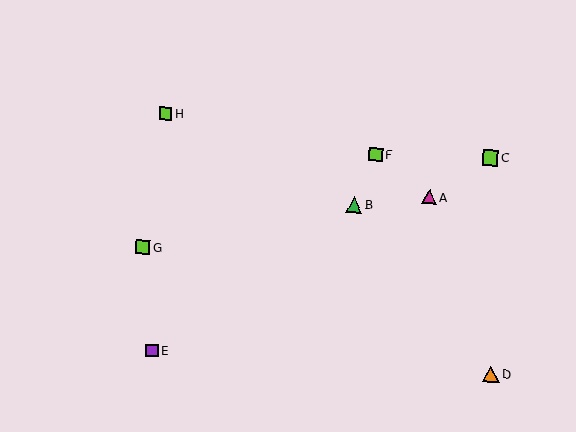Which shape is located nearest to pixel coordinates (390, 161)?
The lime square (labeled F) at (376, 154) is nearest to that location.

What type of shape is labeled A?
Shape A is a magenta triangle.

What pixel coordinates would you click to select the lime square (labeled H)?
Click at (166, 113) to select the lime square H.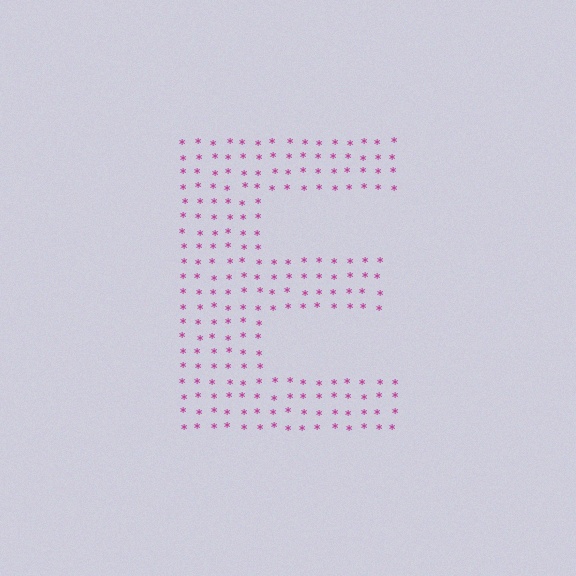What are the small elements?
The small elements are asterisks.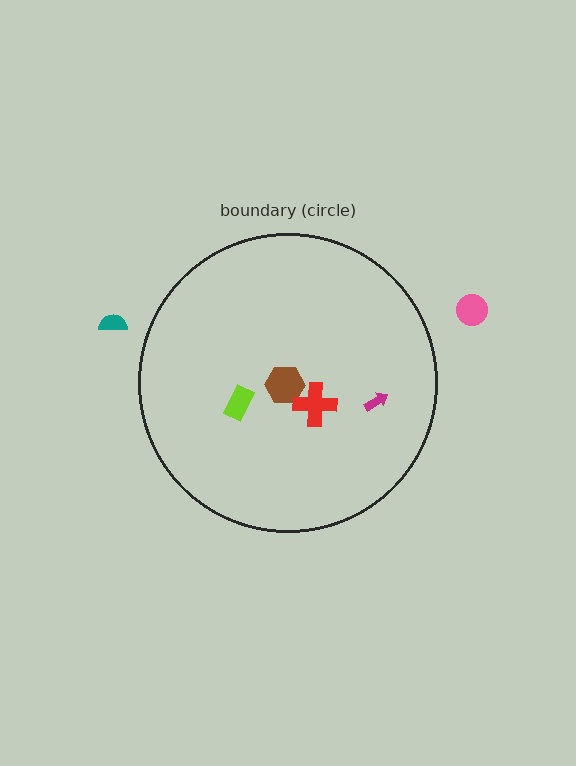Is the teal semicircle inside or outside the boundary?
Outside.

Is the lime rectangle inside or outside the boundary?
Inside.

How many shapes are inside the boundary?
4 inside, 2 outside.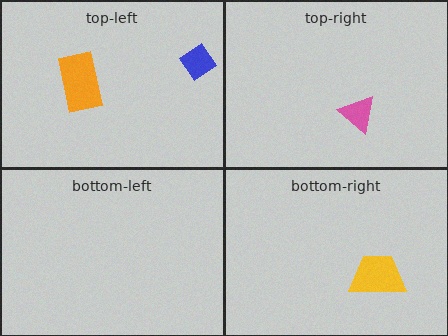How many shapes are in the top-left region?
2.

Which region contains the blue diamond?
The top-left region.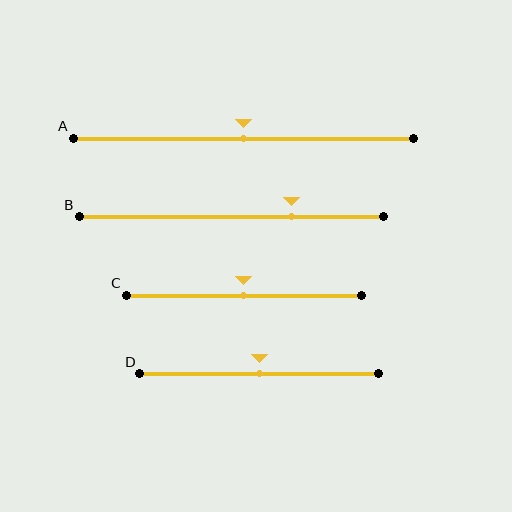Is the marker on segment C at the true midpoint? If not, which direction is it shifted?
Yes, the marker on segment C is at the true midpoint.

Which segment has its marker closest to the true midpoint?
Segment A has its marker closest to the true midpoint.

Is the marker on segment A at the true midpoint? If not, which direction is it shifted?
Yes, the marker on segment A is at the true midpoint.